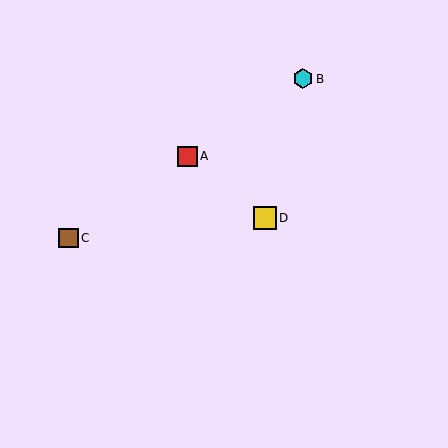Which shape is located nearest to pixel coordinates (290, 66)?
The cyan hexagon (labeled B) at (303, 79) is nearest to that location.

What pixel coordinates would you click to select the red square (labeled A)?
Click at (188, 156) to select the red square A.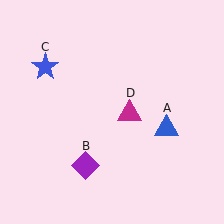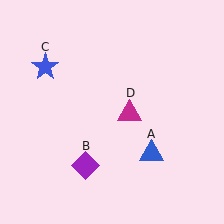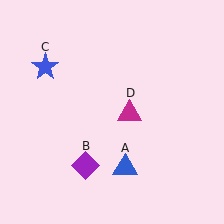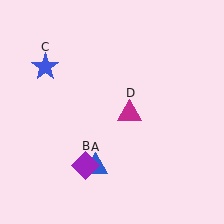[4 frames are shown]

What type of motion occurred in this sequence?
The blue triangle (object A) rotated clockwise around the center of the scene.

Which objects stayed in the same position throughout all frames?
Purple diamond (object B) and blue star (object C) and magenta triangle (object D) remained stationary.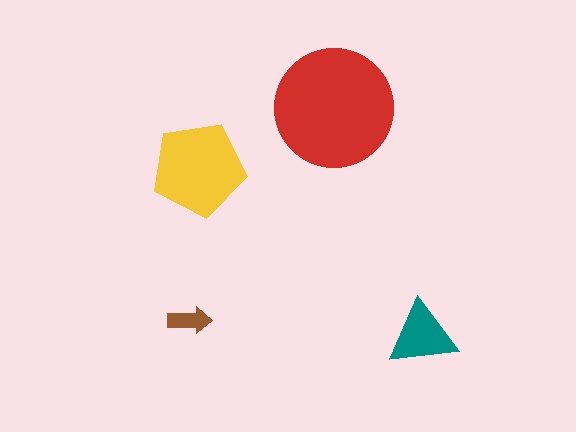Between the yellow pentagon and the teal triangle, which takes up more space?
The yellow pentagon.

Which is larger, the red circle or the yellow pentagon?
The red circle.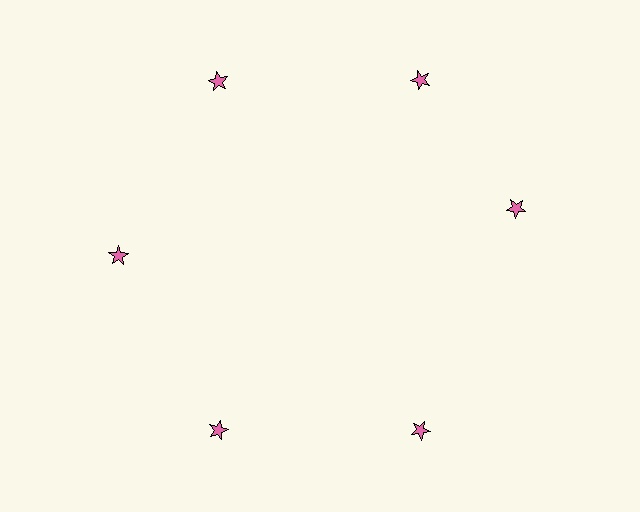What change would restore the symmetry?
The symmetry would be restored by rotating it back into even spacing with its neighbors so that all 6 stars sit at equal angles and equal distance from the center.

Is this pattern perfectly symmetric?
No. The 6 pink stars are arranged in a ring, but one element near the 3 o'clock position is rotated out of alignment along the ring, breaking the 6-fold rotational symmetry.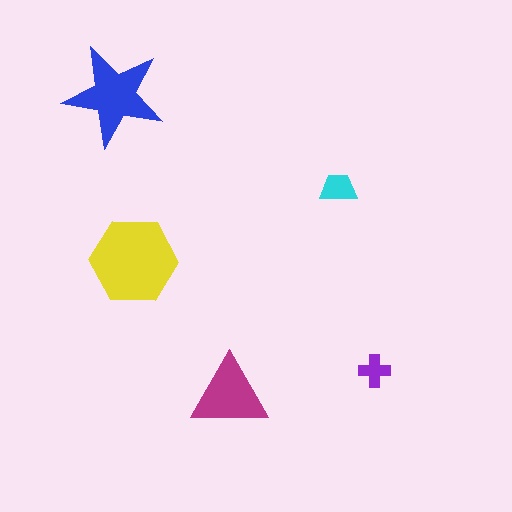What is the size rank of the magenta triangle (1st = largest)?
3rd.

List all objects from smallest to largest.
The purple cross, the cyan trapezoid, the magenta triangle, the blue star, the yellow hexagon.